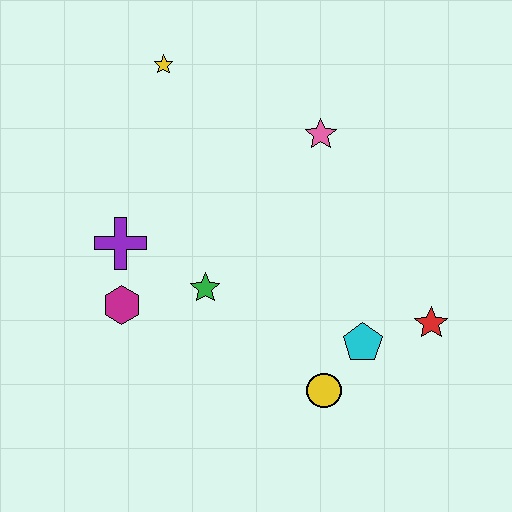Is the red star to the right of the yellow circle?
Yes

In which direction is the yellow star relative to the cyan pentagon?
The yellow star is above the cyan pentagon.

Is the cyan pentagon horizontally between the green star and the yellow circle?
No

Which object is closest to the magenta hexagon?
The purple cross is closest to the magenta hexagon.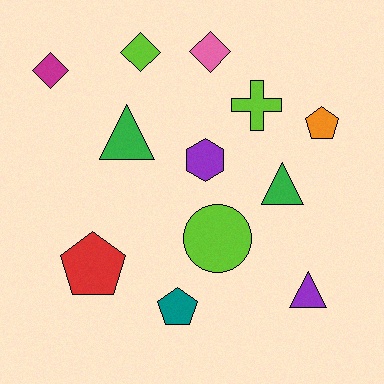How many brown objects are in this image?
There are no brown objects.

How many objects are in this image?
There are 12 objects.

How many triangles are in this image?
There are 3 triangles.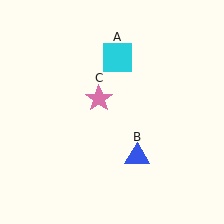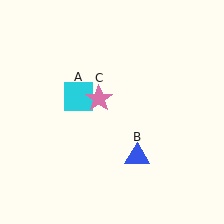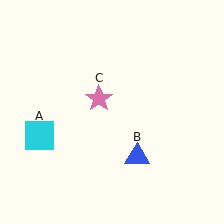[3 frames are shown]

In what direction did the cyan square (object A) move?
The cyan square (object A) moved down and to the left.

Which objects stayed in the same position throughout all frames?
Blue triangle (object B) and pink star (object C) remained stationary.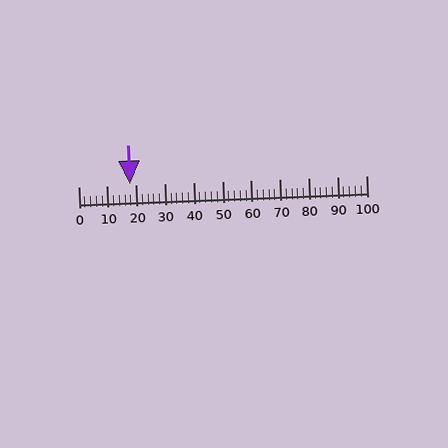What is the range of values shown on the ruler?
The ruler shows values from 0 to 100.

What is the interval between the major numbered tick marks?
The major tick marks are spaced 10 units apart.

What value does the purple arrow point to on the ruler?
The purple arrow points to approximately 18.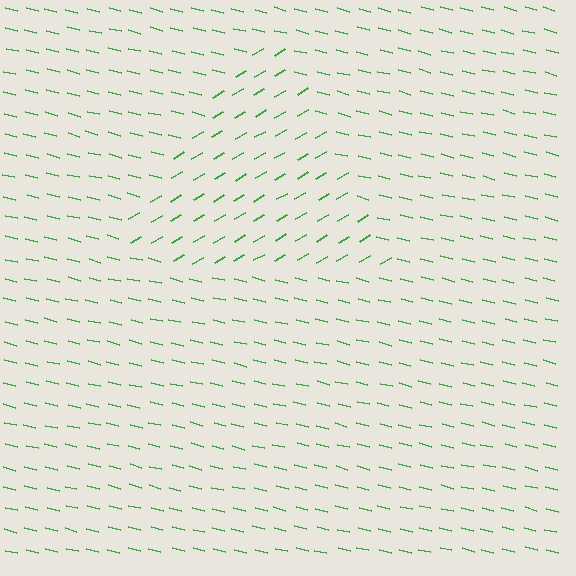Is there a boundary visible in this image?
Yes, there is a texture boundary formed by a change in line orientation.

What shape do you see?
I see a triangle.